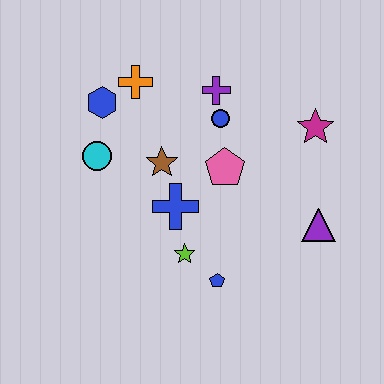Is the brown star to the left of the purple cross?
Yes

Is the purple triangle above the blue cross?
No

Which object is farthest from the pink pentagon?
The blue hexagon is farthest from the pink pentagon.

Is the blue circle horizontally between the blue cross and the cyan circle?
No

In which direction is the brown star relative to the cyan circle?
The brown star is to the right of the cyan circle.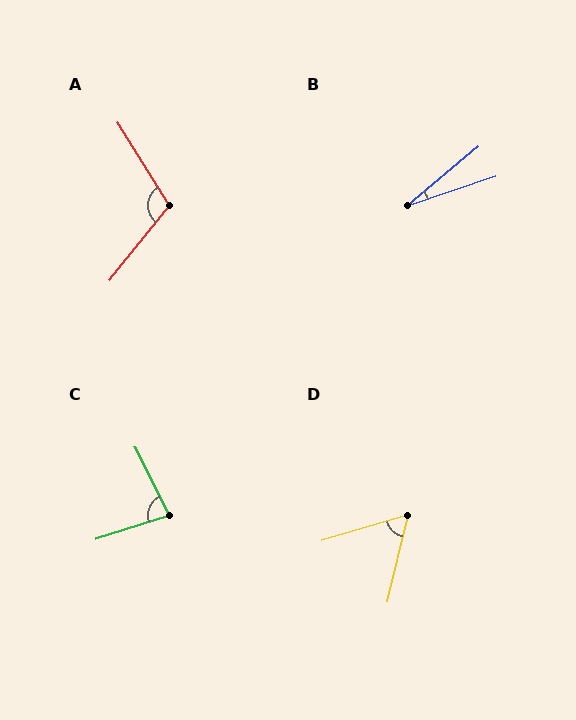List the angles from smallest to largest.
B (22°), D (60°), C (81°), A (109°).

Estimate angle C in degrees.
Approximately 81 degrees.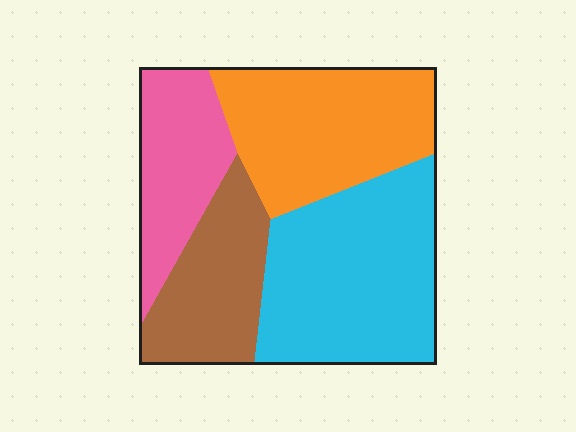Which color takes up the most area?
Cyan, at roughly 35%.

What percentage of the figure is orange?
Orange takes up about one quarter (1/4) of the figure.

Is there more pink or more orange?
Orange.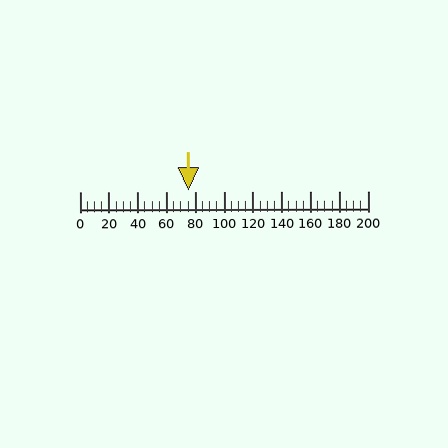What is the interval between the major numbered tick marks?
The major tick marks are spaced 20 units apart.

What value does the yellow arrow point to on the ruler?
The yellow arrow points to approximately 75.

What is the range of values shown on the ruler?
The ruler shows values from 0 to 200.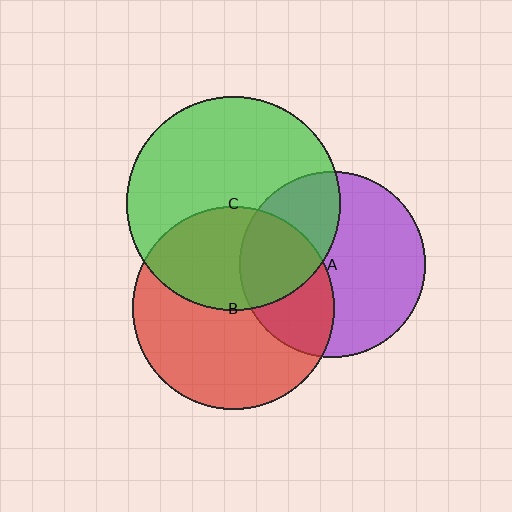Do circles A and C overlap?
Yes.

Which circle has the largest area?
Circle C (green).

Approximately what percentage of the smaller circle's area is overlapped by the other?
Approximately 35%.